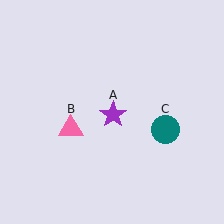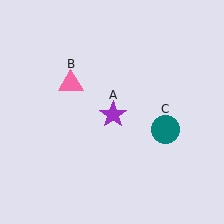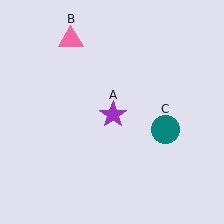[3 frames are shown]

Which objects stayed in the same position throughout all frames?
Purple star (object A) and teal circle (object C) remained stationary.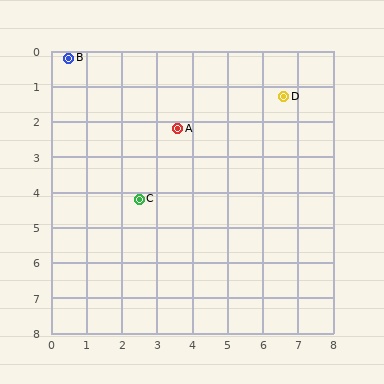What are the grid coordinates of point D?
Point D is at approximately (6.6, 1.3).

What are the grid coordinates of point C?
Point C is at approximately (2.5, 4.2).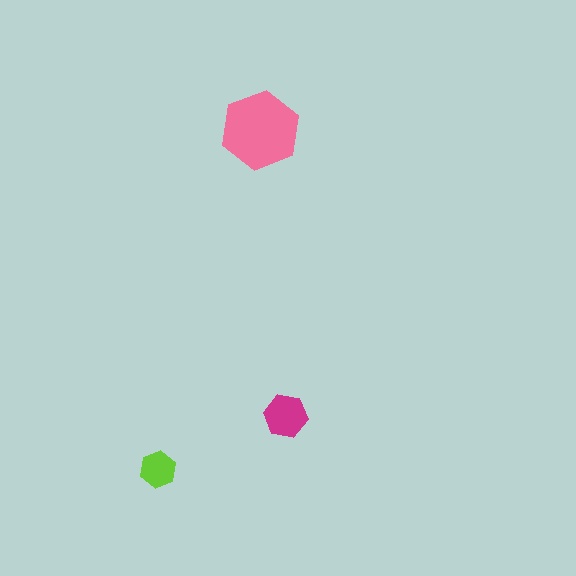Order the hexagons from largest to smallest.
the pink one, the magenta one, the lime one.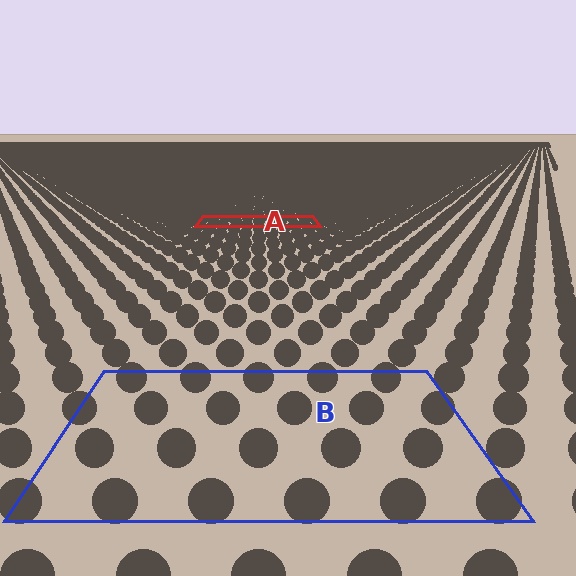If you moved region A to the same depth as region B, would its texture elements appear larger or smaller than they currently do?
They would appear larger. At a closer depth, the same texture elements are projected at a bigger on-screen size.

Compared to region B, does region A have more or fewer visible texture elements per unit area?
Region A has more texture elements per unit area — they are packed more densely because it is farther away.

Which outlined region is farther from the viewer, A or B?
Region A is farther from the viewer — the texture elements inside it appear smaller and more densely packed.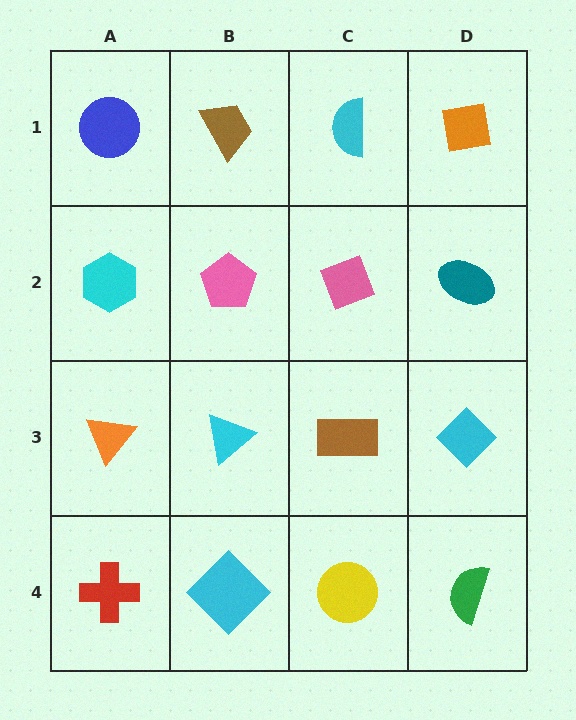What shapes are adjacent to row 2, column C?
A cyan semicircle (row 1, column C), a brown rectangle (row 3, column C), a pink pentagon (row 2, column B), a teal ellipse (row 2, column D).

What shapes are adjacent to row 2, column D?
An orange square (row 1, column D), a cyan diamond (row 3, column D), a pink diamond (row 2, column C).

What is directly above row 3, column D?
A teal ellipse.